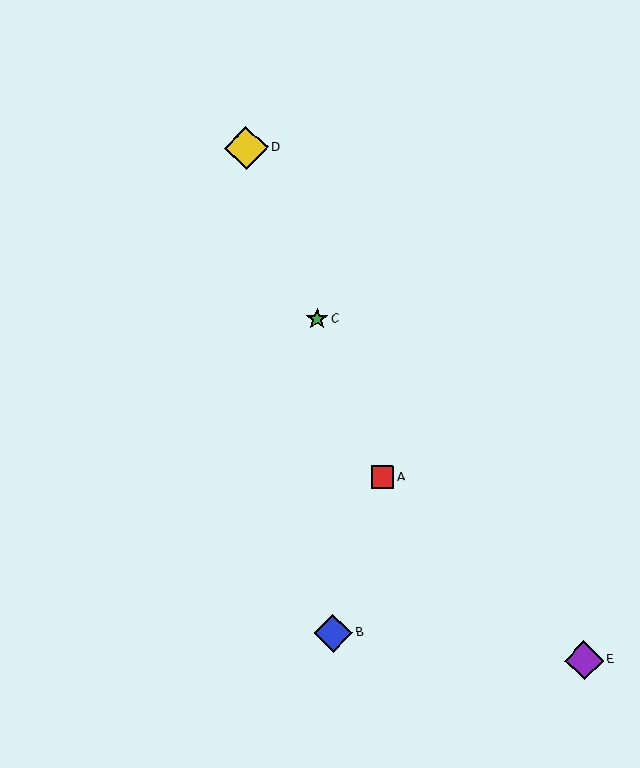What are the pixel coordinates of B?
Object B is at (333, 633).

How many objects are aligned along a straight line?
3 objects (A, C, D) are aligned along a straight line.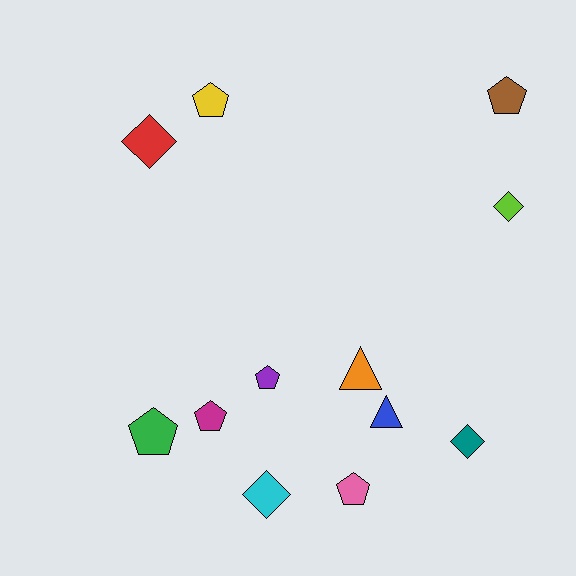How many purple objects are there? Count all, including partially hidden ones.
There is 1 purple object.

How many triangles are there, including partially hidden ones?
There are 2 triangles.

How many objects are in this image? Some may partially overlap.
There are 12 objects.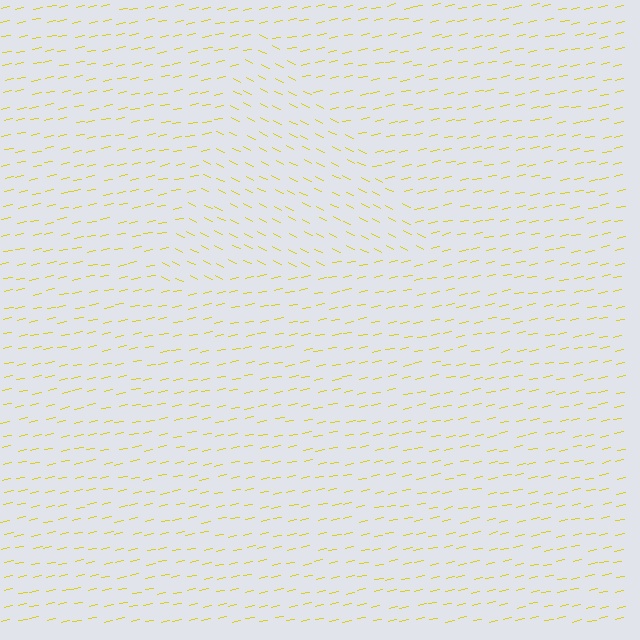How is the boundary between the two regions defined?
The boundary is defined purely by a change in line orientation (approximately 38 degrees difference). All lines are the same color and thickness.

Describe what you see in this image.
The image is filled with small yellow line segments. A triangle region in the image has lines oriented differently from the surrounding lines, creating a visible texture boundary.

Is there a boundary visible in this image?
Yes, there is a texture boundary formed by a change in line orientation.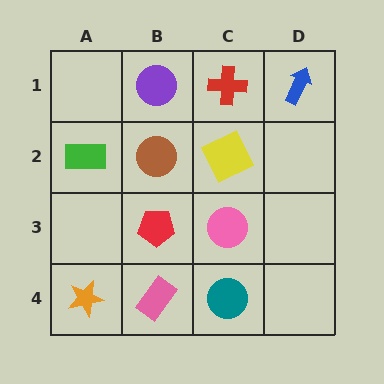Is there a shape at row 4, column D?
No, that cell is empty.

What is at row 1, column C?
A red cross.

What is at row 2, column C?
A yellow square.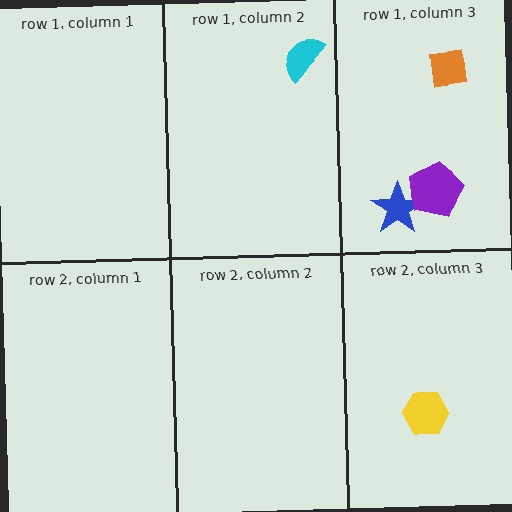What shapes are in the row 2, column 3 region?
The yellow hexagon.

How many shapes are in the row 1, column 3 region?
3.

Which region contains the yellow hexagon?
The row 2, column 3 region.